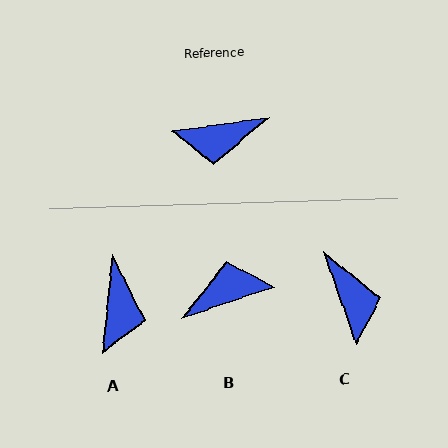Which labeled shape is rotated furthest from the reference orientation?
B, about 169 degrees away.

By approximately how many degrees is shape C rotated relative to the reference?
Approximately 101 degrees counter-clockwise.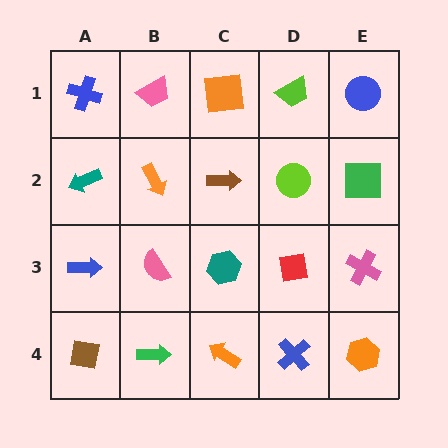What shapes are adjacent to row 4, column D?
A red square (row 3, column D), an orange arrow (row 4, column C), an orange hexagon (row 4, column E).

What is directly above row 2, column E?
A blue circle.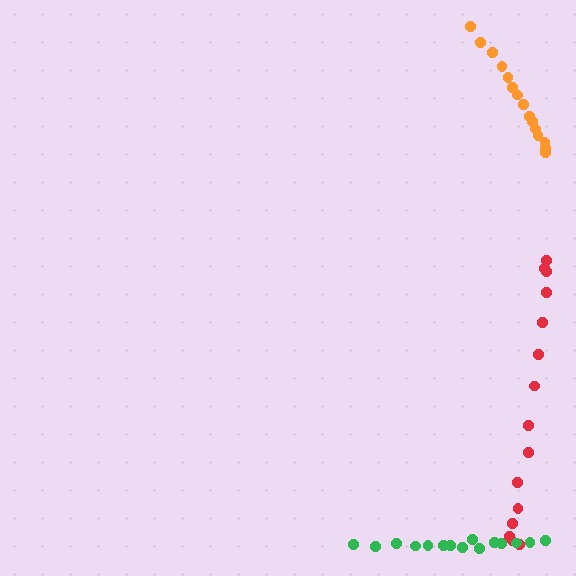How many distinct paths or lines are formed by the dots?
There are 3 distinct paths.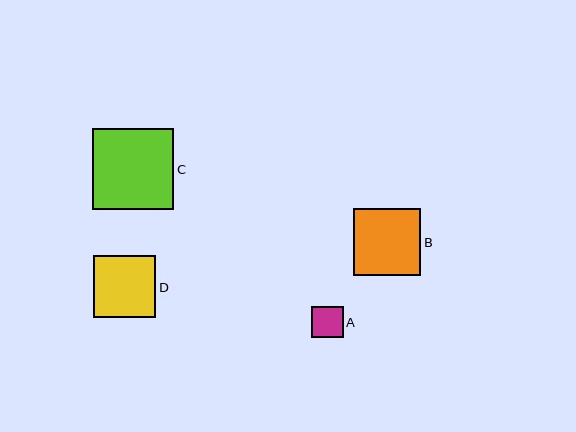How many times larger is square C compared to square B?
Square C is approximately 1.2 times the size of square B.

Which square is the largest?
Square C is the largest with a size of approximately 81 pixels.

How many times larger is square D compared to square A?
Square D is approximately 2.0 times the size of square A.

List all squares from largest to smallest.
From largest to smallest: C, B, D, A.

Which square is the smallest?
Square A is the smallest with a size of approximately 32 pixels.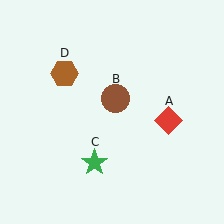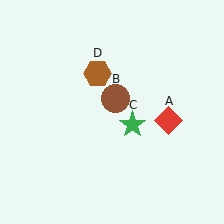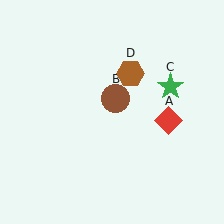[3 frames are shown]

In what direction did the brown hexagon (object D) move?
The brown hexagon (object D) moved right.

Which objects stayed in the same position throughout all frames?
Red diamond (object A) and brown circle (object B) remained stationary.